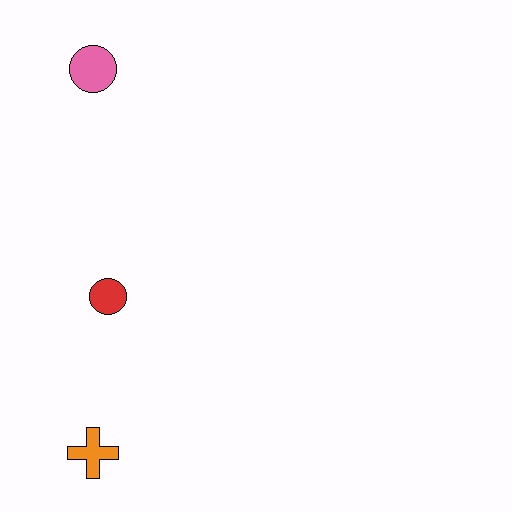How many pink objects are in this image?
There is 1 pink object.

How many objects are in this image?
There are 3 objects.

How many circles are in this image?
There are 2 circles.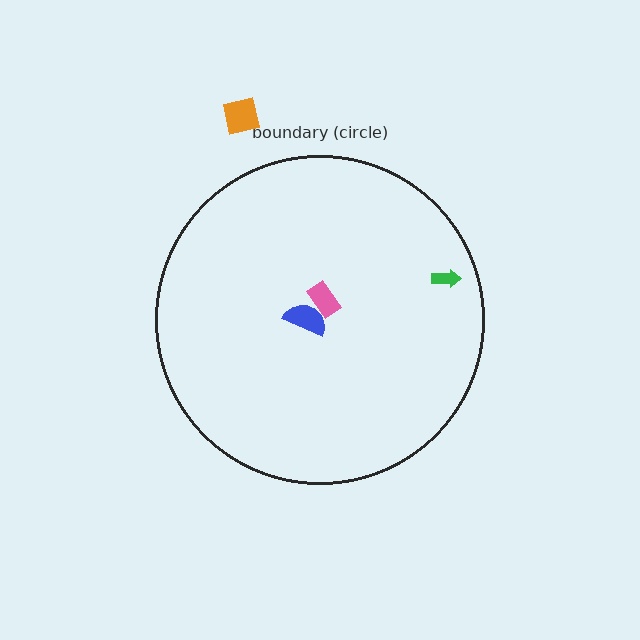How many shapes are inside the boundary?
3 inside, 1 outside.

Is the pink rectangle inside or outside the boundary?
Inside.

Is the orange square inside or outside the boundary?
Outside.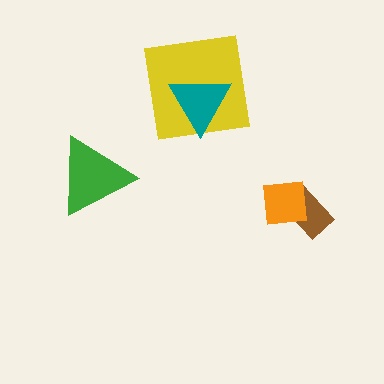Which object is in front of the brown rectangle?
The orange square is in front of the brown rectangle.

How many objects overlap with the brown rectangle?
1 object overlaps with the brown rectangle.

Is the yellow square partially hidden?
Yes, it is partially covered by another shape.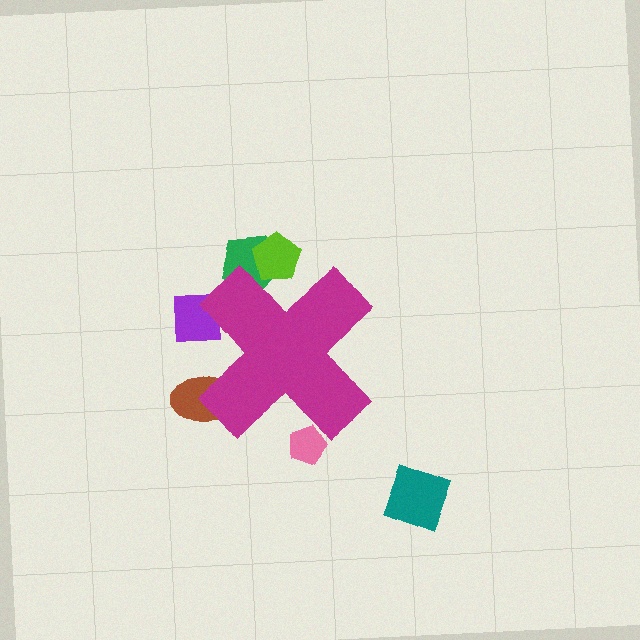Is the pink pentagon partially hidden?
Yes, the pink pentagon is partially hidden behind the magenta cross.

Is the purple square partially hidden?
Yes, the purple square is partially hidden behind the magenta cross.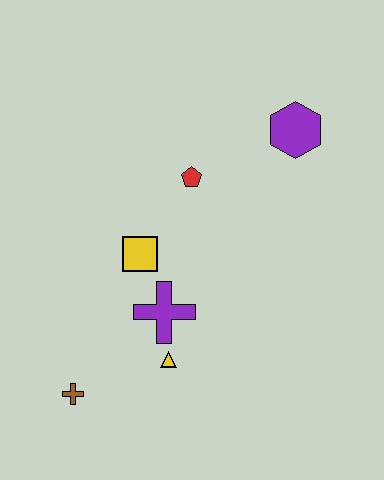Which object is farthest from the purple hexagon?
The brown cross is farthest from the purple hexagon.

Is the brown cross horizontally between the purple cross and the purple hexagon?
No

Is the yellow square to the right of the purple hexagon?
No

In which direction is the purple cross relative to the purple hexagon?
The purple cross is below the purple hexagon.